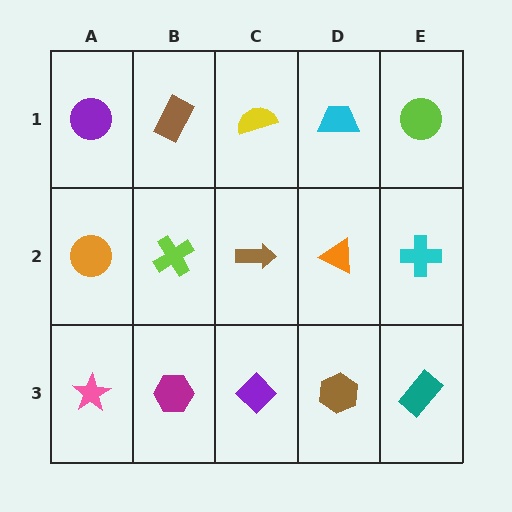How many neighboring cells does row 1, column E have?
2.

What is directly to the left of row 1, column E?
A cyan trapezoid.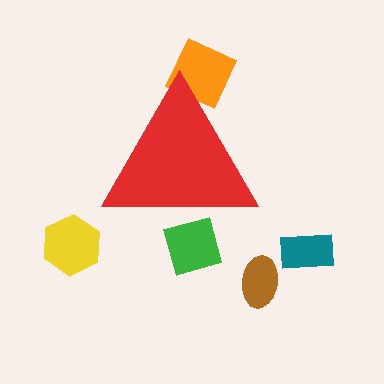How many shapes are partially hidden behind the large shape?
2 shapes are partially hidden.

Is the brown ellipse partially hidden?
No, the brown ellipse is fully visible.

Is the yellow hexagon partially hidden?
No, the yellow hexagon is fully visible.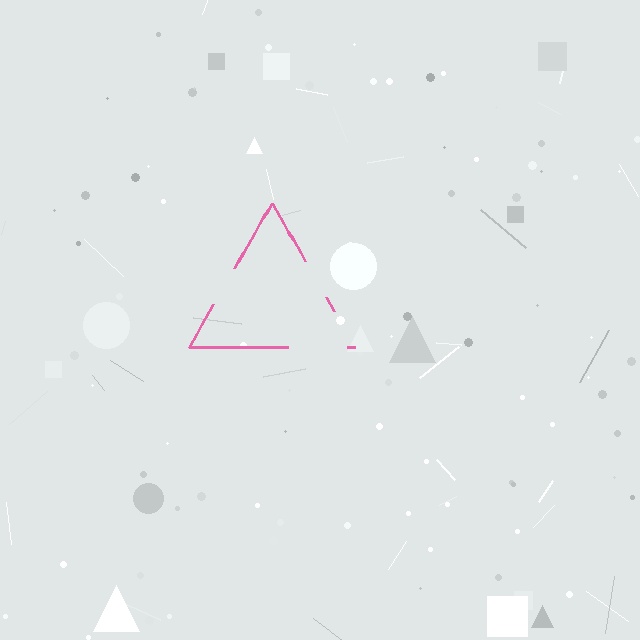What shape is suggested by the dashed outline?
The dashed outline suggests a triangle.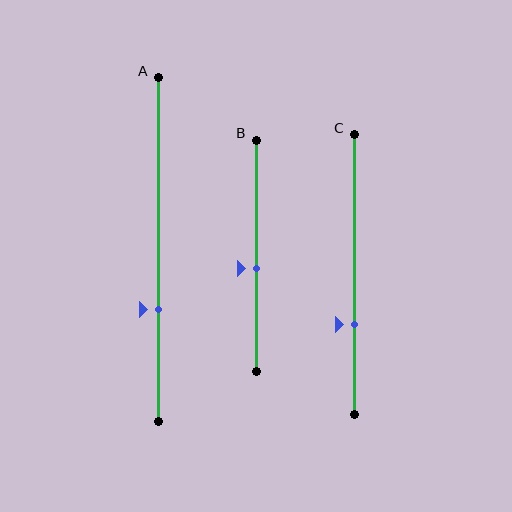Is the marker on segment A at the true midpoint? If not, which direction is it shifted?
No, the marker on segment A is shifted downward by about 17% of the segment length.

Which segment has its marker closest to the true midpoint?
Segment B has its marker closest to the true midpoint.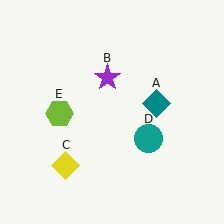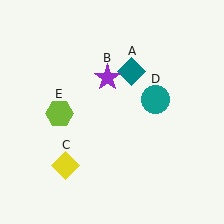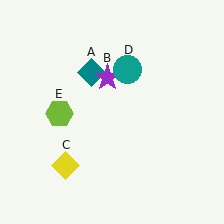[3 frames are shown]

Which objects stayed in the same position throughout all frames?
Purple star (object B) and yellow diamond (object C) and lime hexagon (object E) remained stationary.